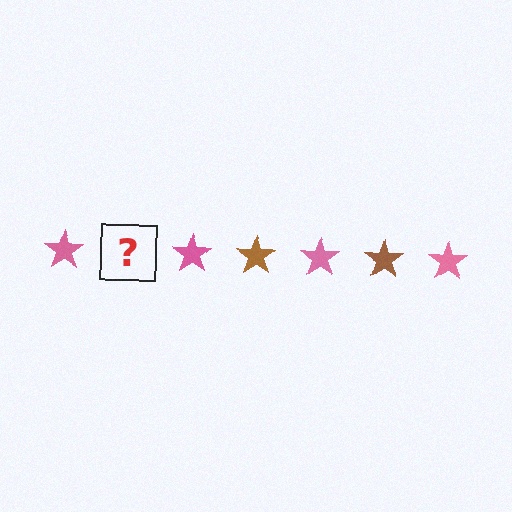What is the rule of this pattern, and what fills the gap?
The rule is that the pattern cycles through pink, brown stars. The gap should be filled with a brown star.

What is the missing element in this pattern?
The missing element is a brown star.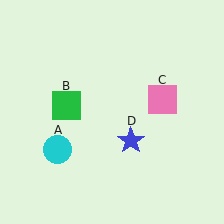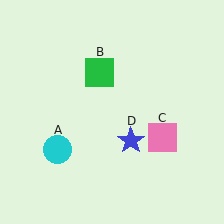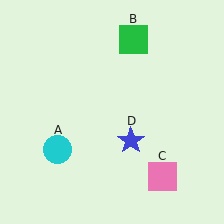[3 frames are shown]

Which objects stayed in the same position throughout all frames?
Cyan circle (object A) and blue star (object D) remained stationary.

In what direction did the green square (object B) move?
The green square (object B) moved up and to the right.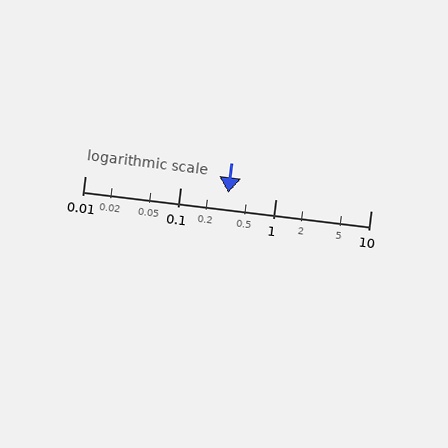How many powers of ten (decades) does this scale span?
The scale spans 3 decades, from 0.01 to 10.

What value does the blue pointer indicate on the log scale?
The pointer indicates approximately 0.32.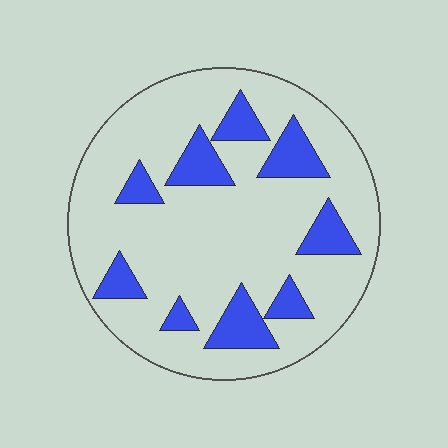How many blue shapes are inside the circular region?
9.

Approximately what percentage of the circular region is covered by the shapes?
Approximately 20%.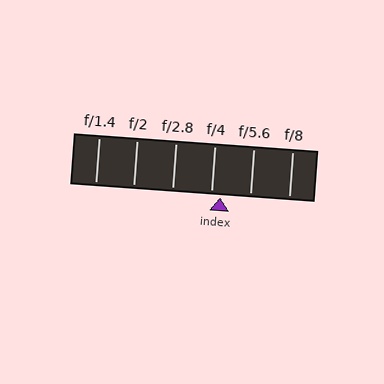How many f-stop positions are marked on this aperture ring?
There are 6 f-stop positions marked.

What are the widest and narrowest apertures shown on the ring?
The widest aperture shown is f/1.4 and the narrowest is f/8.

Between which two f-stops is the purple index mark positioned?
The index mark is between f/4 and f/5.6.